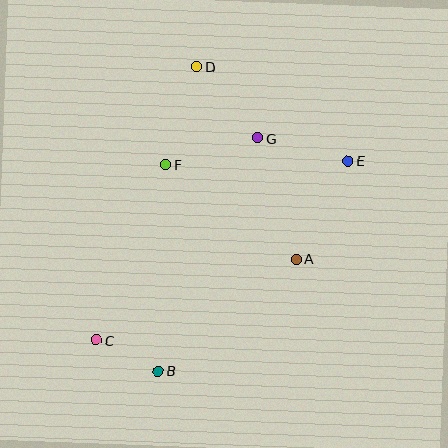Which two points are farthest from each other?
Points C and E are farthest from each other.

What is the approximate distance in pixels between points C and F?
The distance between C and F is approximately 189 pixels.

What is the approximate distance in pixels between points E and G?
The distance between E and G is approximately 93 pixels.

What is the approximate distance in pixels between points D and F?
The distance between D and F is approximately 103 pixels.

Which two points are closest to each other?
Points B and C are closest to each other.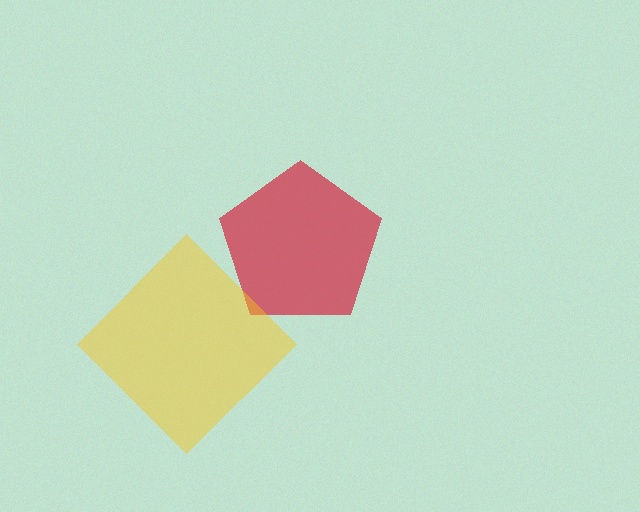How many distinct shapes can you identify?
There are 2 distinct shapes: a red pentagon, a yellow diamond.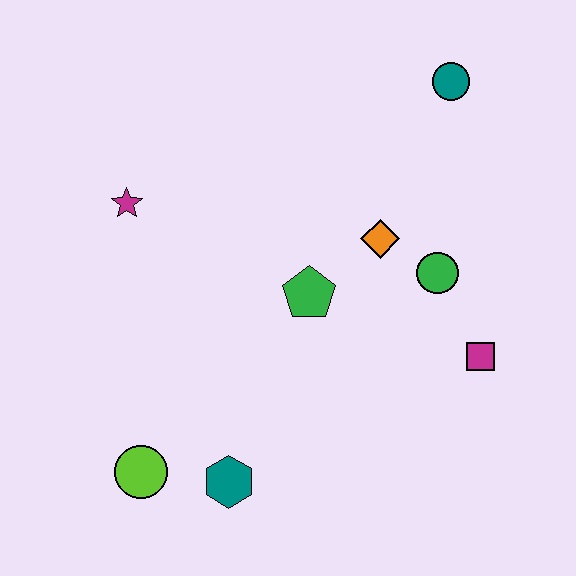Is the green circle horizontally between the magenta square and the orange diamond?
Yes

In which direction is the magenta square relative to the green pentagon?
The magenta square is to the right of the green pentagon.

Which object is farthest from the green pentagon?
The teal circle is farthest from the green pentagon.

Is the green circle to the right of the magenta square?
No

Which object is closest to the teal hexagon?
The lime circle is closest to the teal hexagon.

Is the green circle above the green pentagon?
Yes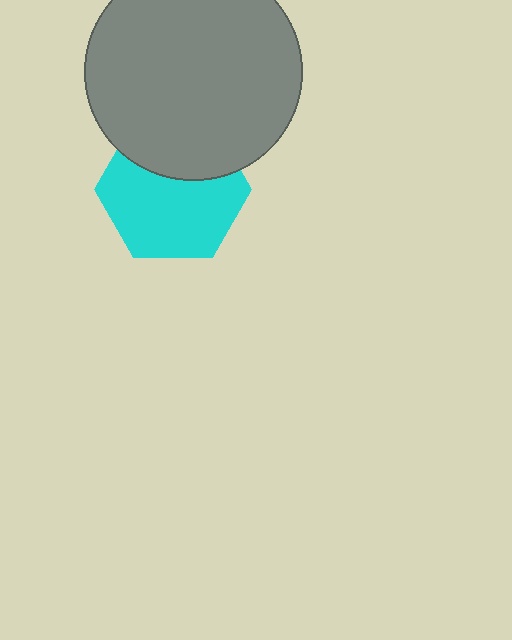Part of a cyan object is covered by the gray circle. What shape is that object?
It is a hexagon.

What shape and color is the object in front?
The object in front is a gray circle.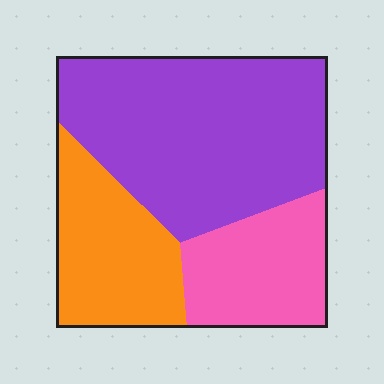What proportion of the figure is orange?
Orange covers 25% of the figure.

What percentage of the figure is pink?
Pink covers about 20% of the figure.